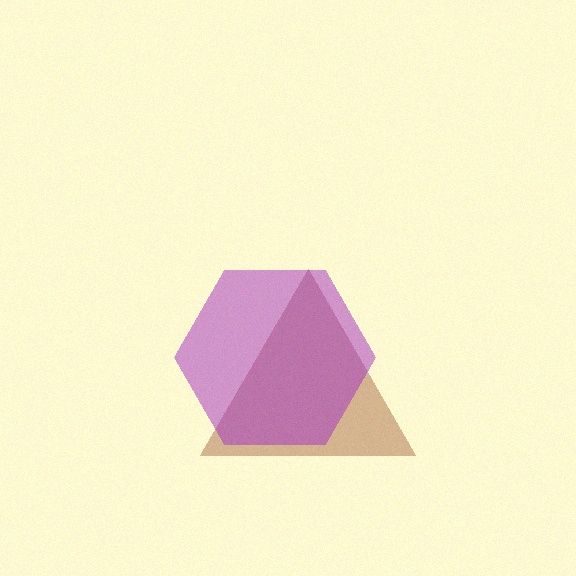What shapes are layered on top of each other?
The layered shapes are: a brown triangle, a purple hexagon.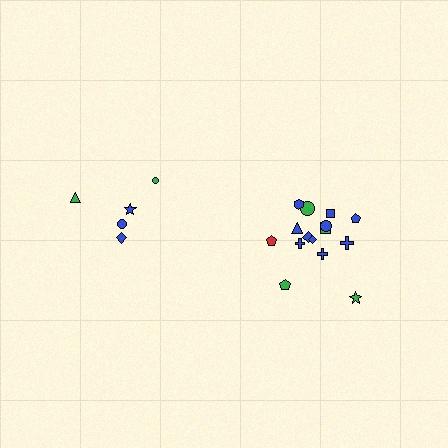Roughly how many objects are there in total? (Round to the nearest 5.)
Roughly 20 objects in total.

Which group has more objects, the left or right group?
The right group.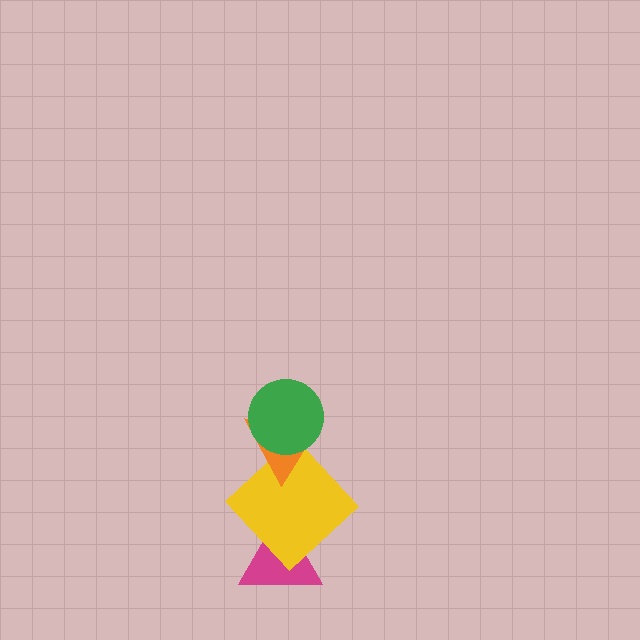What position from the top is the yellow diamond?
The yellow diamond is 3rd from the top.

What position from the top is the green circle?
The green circle is 1st from the top.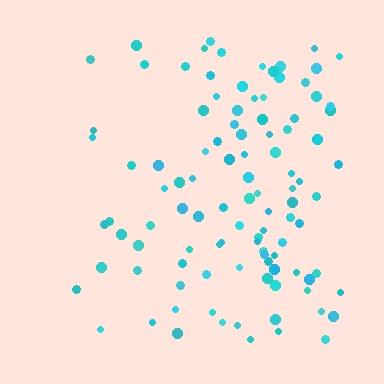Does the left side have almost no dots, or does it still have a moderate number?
Still a moderate number, just noticeably fewer than the right.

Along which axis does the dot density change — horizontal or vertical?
Horizontal.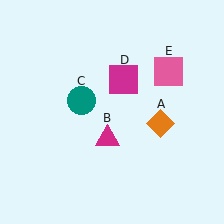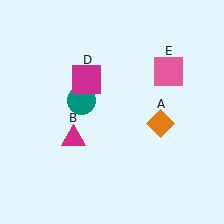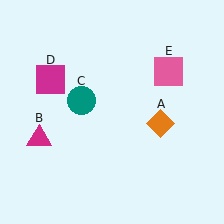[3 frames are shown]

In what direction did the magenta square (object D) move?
The magenta square (object D) moved left.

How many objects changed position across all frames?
2 objects changed position: magenta triangle (object B), magenta square (object D).